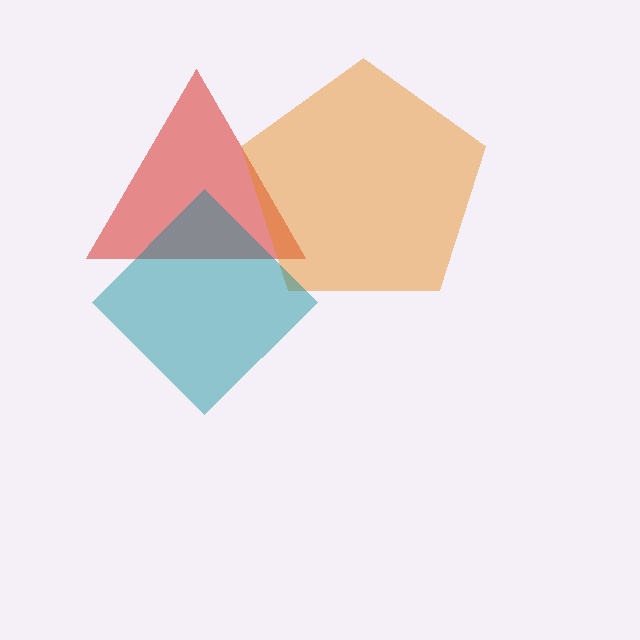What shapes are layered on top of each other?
The layered shapes are: a red triangle, an orange pentagon, a teal diamond.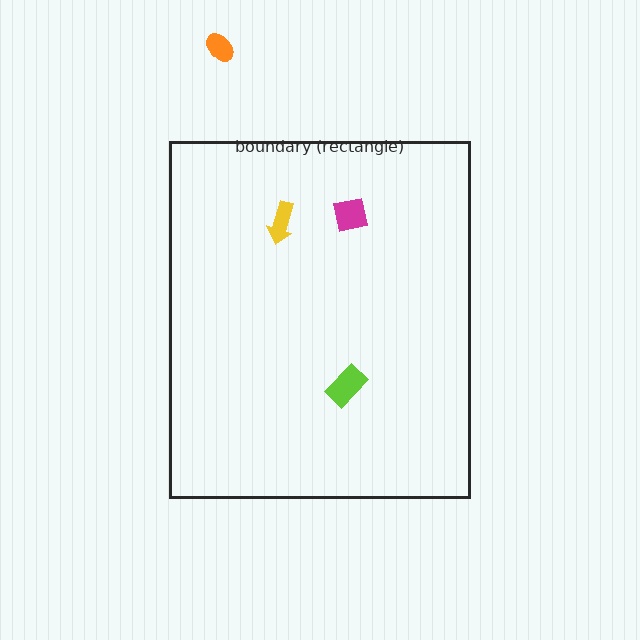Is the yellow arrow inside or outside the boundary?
Inside.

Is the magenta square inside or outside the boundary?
Inside.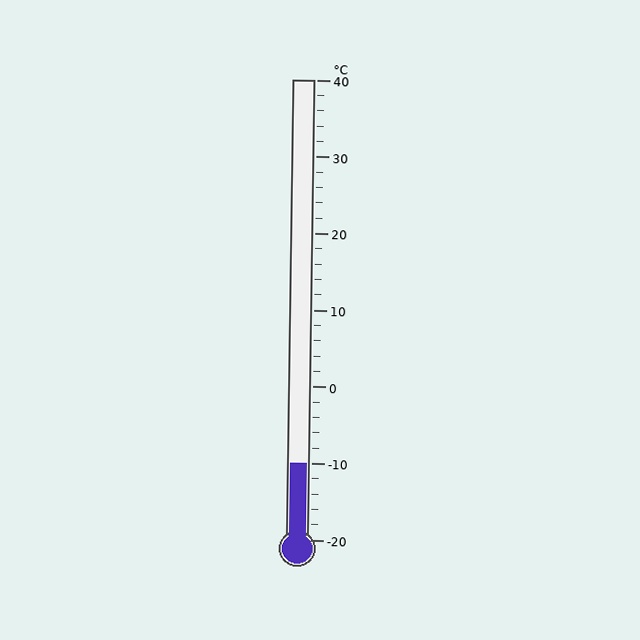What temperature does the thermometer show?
The thermometer shows approximately -10°C.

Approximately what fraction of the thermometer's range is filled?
The thermometer is filled to approximately 15% of its range.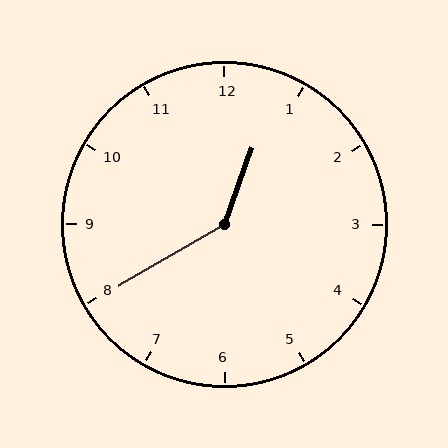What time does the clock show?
12:40.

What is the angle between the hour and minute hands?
Approximately 140 degrees.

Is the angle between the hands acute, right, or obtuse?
It is obtuse.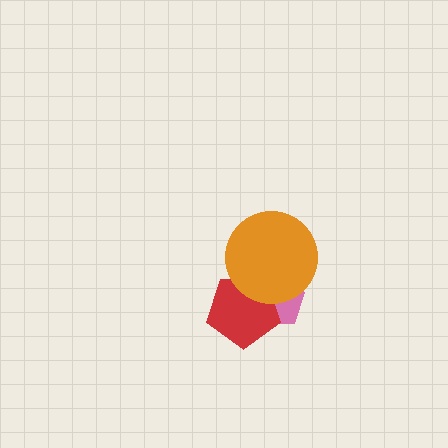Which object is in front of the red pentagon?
The orange circle is in front of the red pentagon.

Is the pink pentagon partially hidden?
Yes, it is partially covered by another shape.